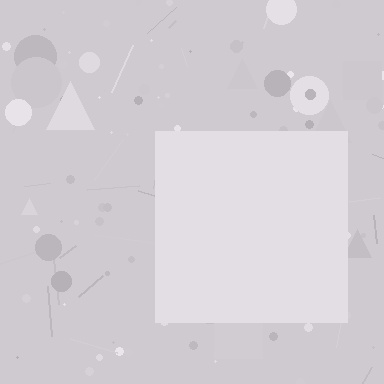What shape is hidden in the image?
A square is hidden in the image.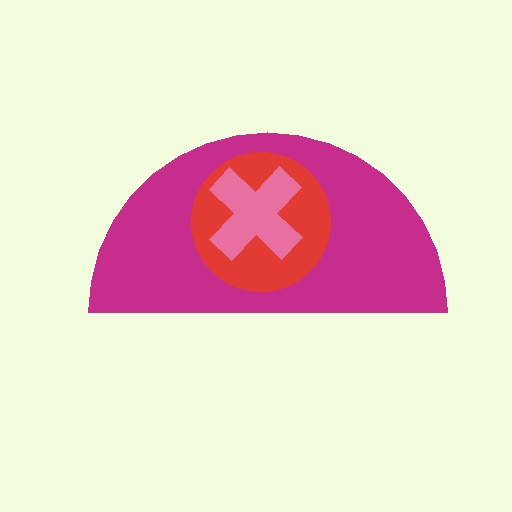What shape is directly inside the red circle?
The pink cross.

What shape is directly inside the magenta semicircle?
The red circle.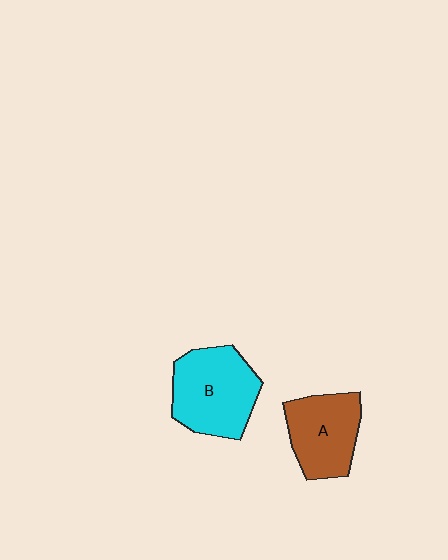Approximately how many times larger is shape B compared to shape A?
Approximately 1.2 times.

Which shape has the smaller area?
Shape A (brown).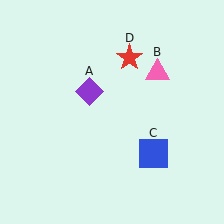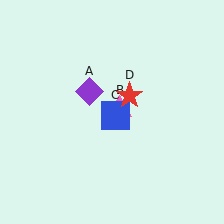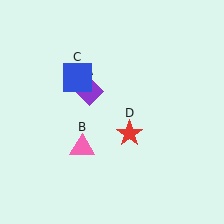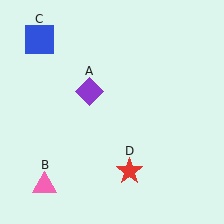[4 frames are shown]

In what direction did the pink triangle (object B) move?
The pink triangle (object B) moved down and to the left.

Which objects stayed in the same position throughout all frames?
Purple diamond (object A) remained stationary.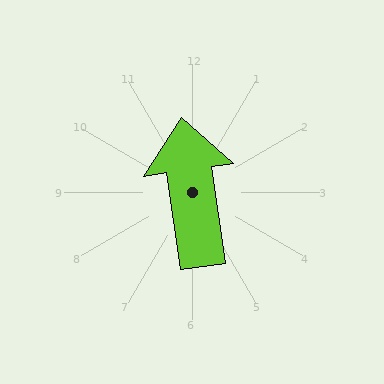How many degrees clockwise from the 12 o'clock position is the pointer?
Approximately 352 degrees.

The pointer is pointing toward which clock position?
Roughly 12 o'clock.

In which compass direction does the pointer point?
North.